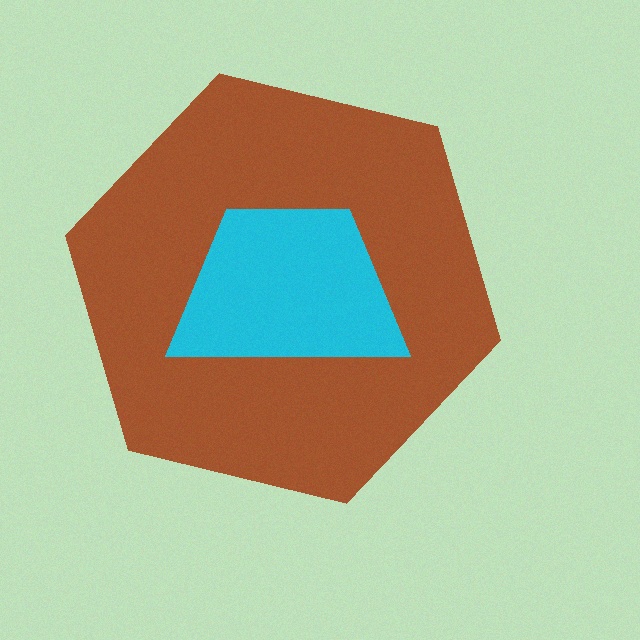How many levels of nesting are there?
2.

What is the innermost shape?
The cyan trapezoid.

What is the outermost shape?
The brown hexagon.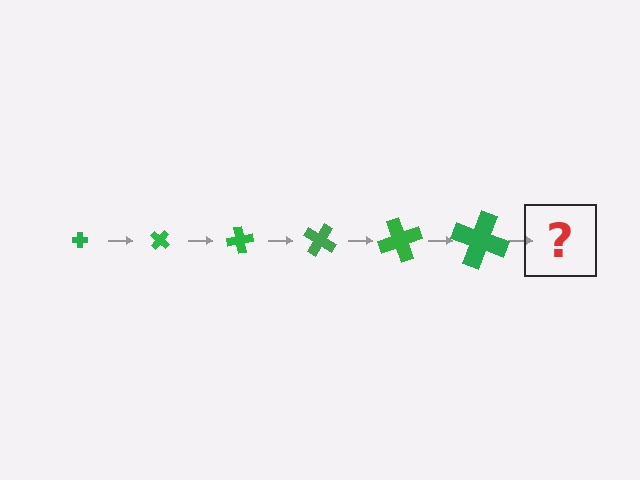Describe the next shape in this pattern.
It should be a cross, larger than the previous one and rotated 240 degrees from the start.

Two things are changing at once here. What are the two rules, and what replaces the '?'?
The two rules are that the cross grows larger each step and it rotates 40 degrees each step. The '?' should be a cross, larger than the previous one and rotated 240 degrees from the start.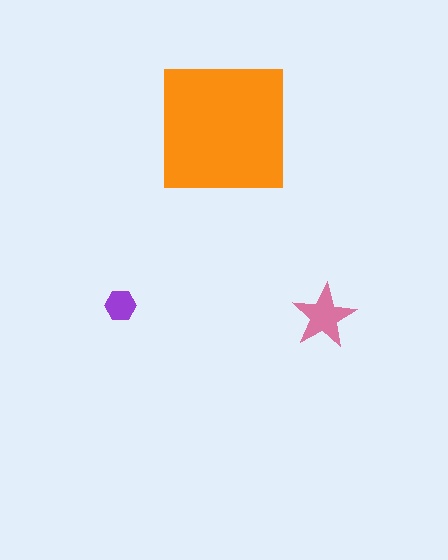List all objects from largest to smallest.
The orange square, the pink star, the purple hexagon.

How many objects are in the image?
There are 3 objects in the image.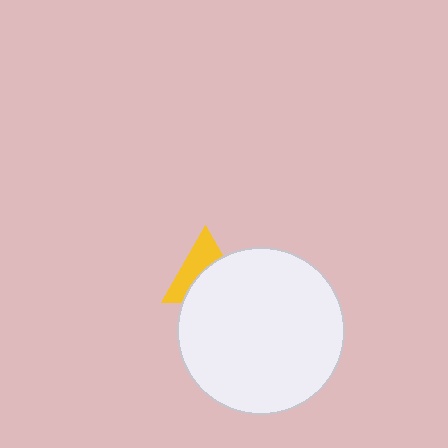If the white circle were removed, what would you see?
You would see the complete yellow triangle.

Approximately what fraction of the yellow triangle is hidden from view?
Roughly 53% of the yellow triangle is hidden behind the white circle.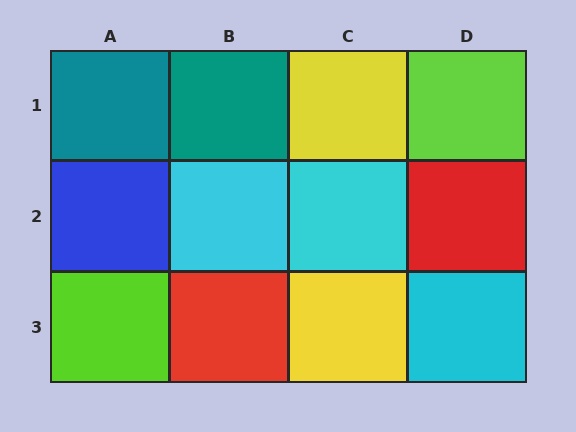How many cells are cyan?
3 cells are cyan.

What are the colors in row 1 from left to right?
Teal, teal, yellow, lime.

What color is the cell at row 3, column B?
Red.